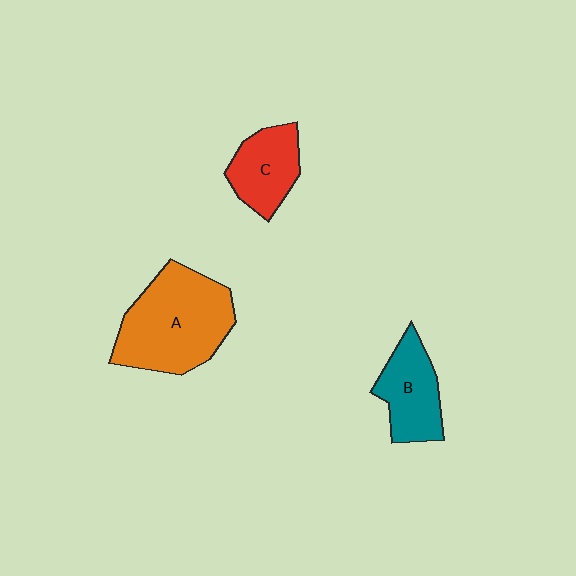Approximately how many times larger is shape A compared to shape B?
Approximately 1.8 times.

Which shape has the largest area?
Shape A (orange).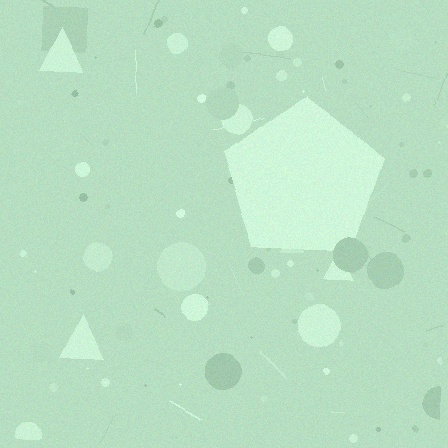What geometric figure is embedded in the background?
A pentagon is embedded in the background.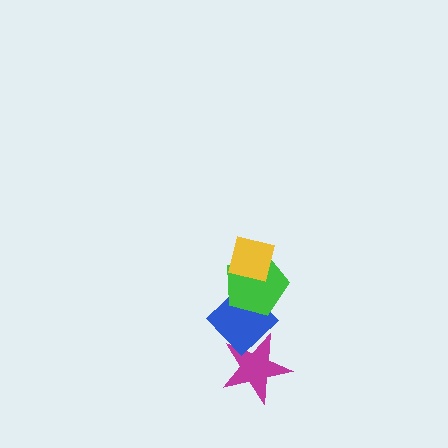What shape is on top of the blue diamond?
The green pentagon is on top of the blue diamond.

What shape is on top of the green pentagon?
The yellow square is on top of the green pentagon.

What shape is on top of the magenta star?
The blue diamond is on top of the magenta star.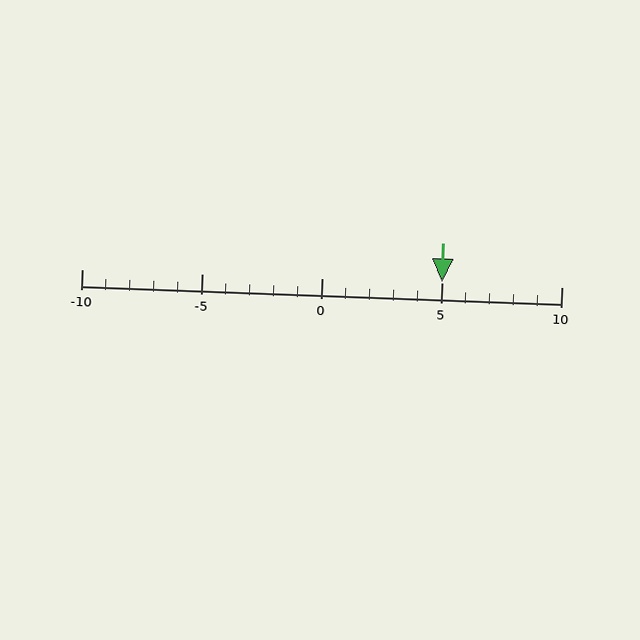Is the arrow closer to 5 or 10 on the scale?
The arrow is closer to 5.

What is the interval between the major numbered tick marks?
The major tick marks are spaced 5 units apart.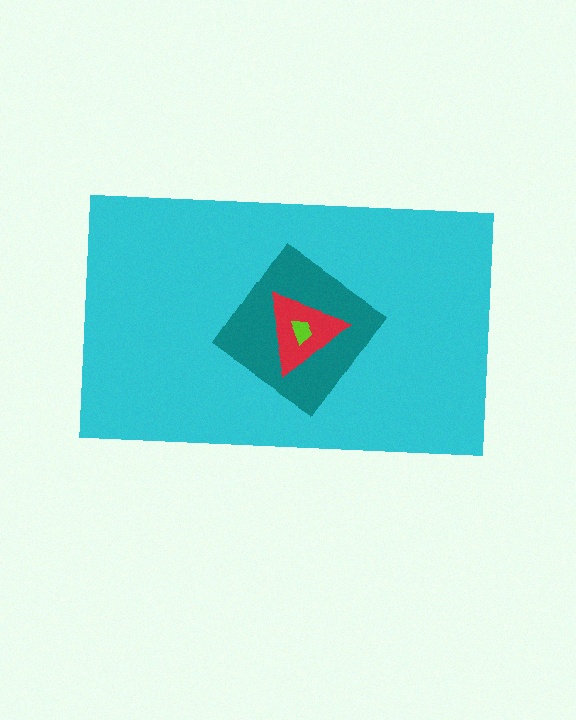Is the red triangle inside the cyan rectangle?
Yes.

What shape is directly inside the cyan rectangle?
The teal diamond.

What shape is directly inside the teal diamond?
The red triangle.